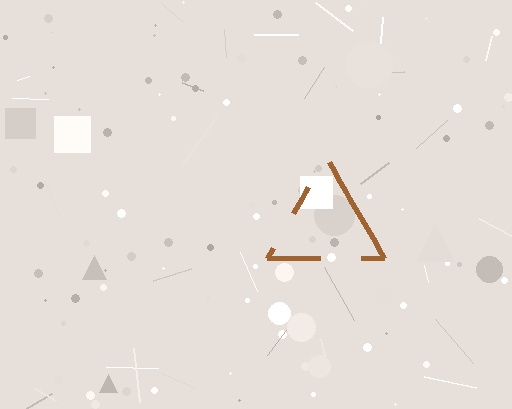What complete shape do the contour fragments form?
The contour fragments form a triangle.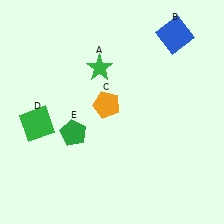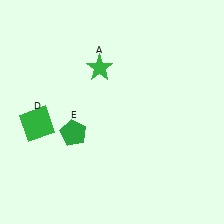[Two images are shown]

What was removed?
The blue square (B), the orange pentagon (C) were removed in Image 2.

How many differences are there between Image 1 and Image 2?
There are 2 differences between the two images.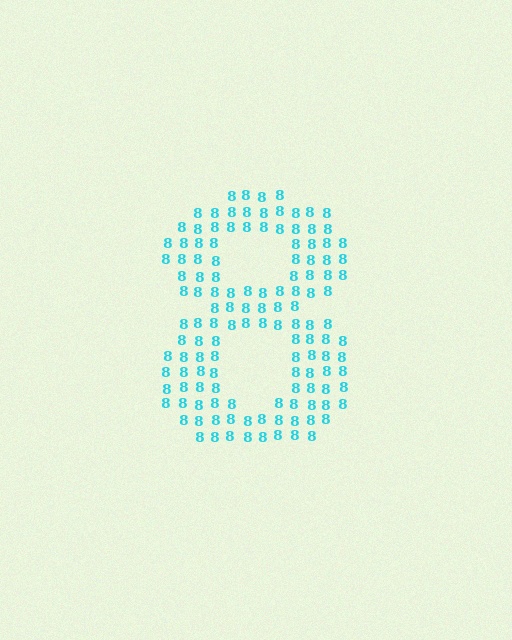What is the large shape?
The large shape is the digit 8.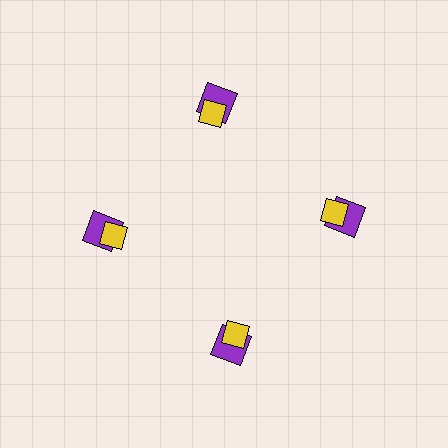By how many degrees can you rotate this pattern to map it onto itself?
The pattern maps onto itself every 90 degrees of rotation.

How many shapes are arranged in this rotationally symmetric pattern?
There are 8 shapes, arranged in 4 groups of 2.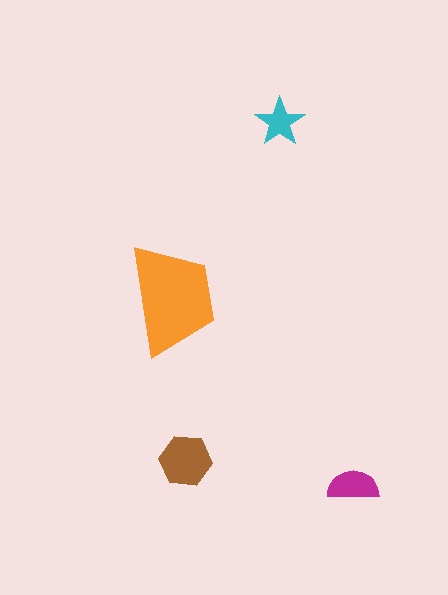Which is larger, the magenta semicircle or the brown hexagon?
The brown hexagon.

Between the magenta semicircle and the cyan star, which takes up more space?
The magenta semicircle.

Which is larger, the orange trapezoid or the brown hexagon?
The orange trapezoid.